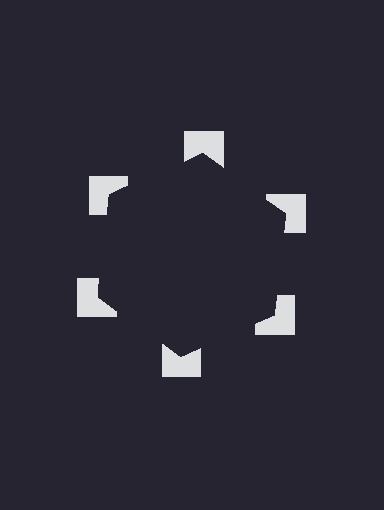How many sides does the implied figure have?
6 sides.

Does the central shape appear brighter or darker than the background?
It typically appears slightly darker than the background, even though no actual brightness change is drawn.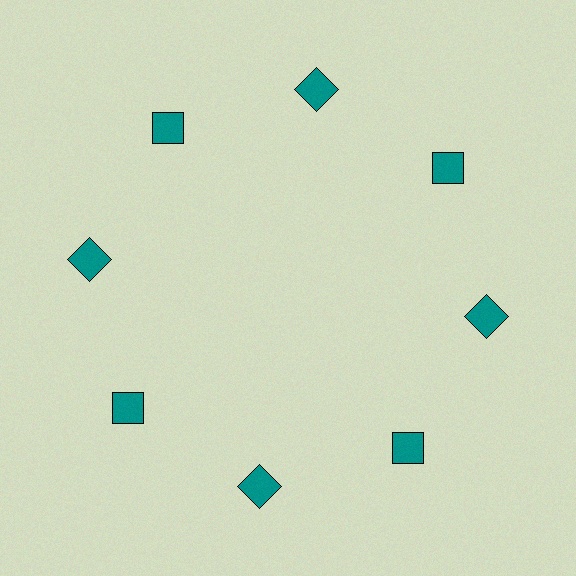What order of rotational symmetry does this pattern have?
This pattern has 8-fold rotational symmetry.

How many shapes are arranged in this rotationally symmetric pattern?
There are 8 shapes, arranged in 8 groups of 1.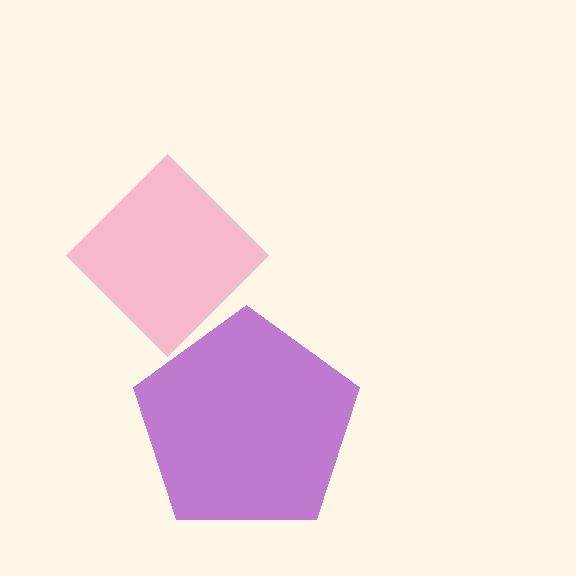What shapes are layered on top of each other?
The layered shapes are: a pink diamond, a purple pentagon.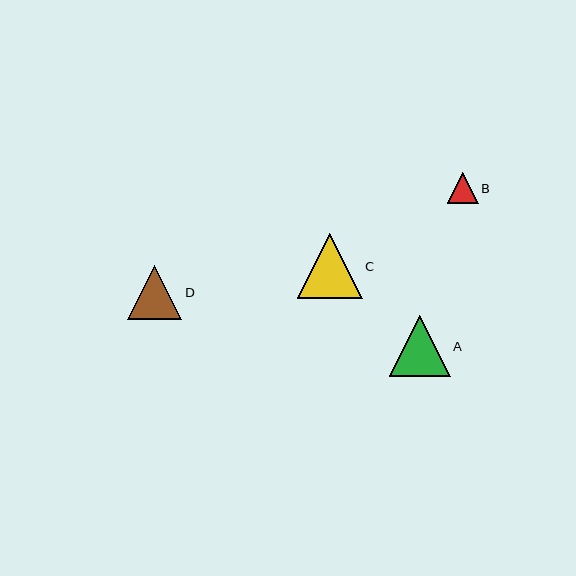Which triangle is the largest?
Triangle C is the largest with a size of approximately 65 pixels.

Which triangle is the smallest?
Triangle B is the smallest with a size of approximately 31 pixels.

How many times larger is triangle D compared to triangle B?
Triangle D is approximately 1.8 times the size of triangle B.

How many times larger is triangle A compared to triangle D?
Triangle A is approximately 1.1 times the size of triangle D.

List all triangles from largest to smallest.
From largest to smallest: C, A, D, B.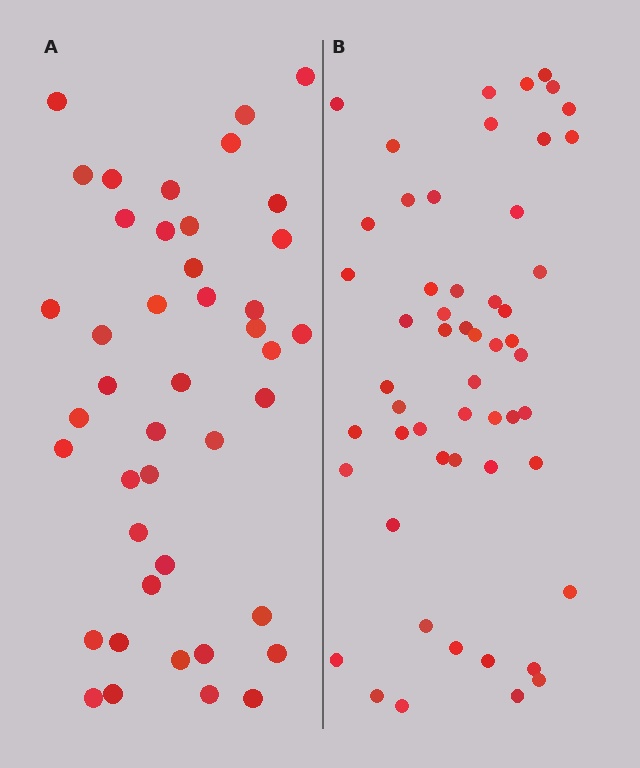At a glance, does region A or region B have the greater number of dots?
Region B (the right region) has more dots.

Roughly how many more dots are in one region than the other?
Region B has roughly 12 or so more dots than region A.